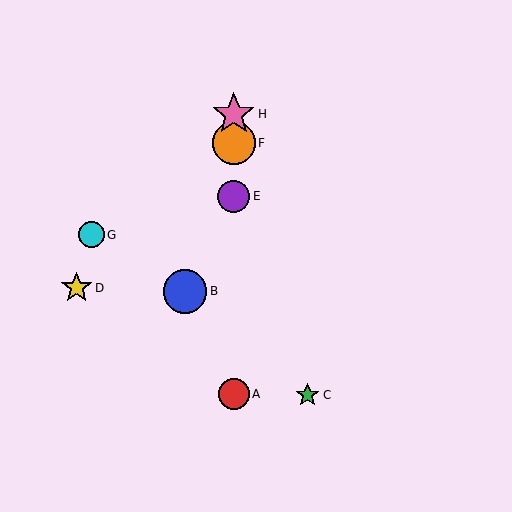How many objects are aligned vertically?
4 objects (A, E, F, H) are aligned vertically.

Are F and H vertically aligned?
Yes, both are at x≈234.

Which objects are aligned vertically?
Objects A, E, F, H are aligned vertically.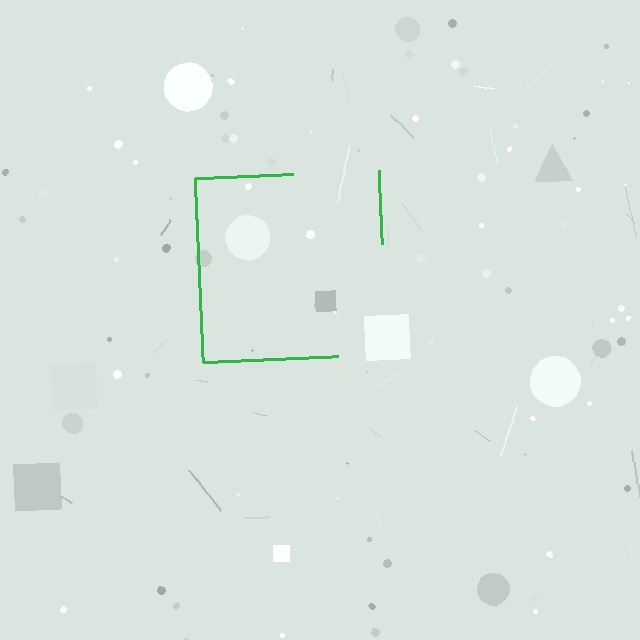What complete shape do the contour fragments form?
The contour fragments form a square.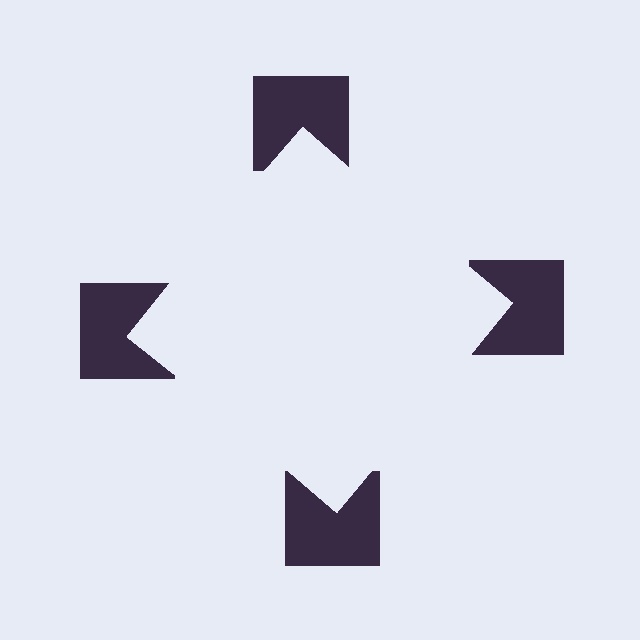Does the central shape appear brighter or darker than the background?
It typically appears slightly brighter than the background, even though no actual brightness change is drawn.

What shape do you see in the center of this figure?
An illusory square — its edges are inferred from the aligned wedge cuts in the notched squares, not physically drawn.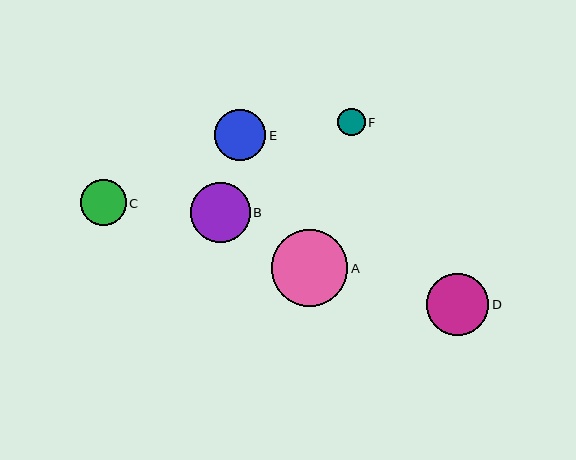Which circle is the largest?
Circle A is the largest with a size of approximately 77 pixels.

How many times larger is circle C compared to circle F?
Circle C is approximately 1.7 times the size of circle F.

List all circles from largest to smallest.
From largest to smallest: A, D, B, E, C, F.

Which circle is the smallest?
Circle F is the smallest with a size of approximately 28 pixels.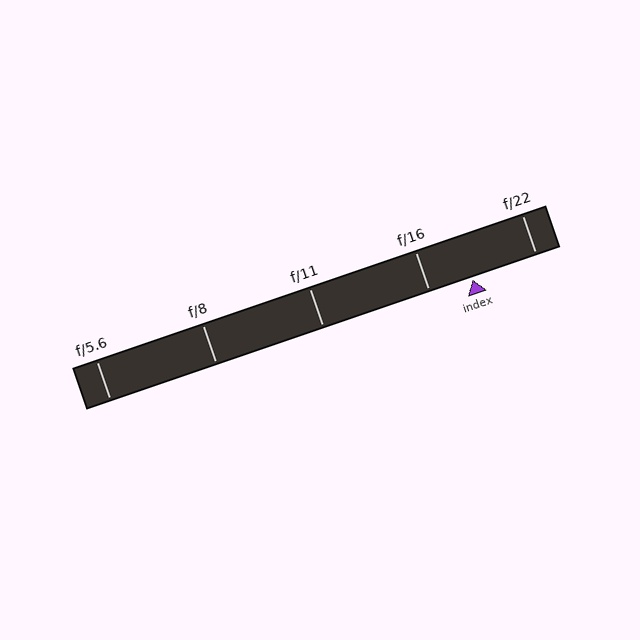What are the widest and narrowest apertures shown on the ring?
The widest aperture shown is f/5.6 and the narrowest is f/22.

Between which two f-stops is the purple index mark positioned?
The index mark is between f/16 and f/22.